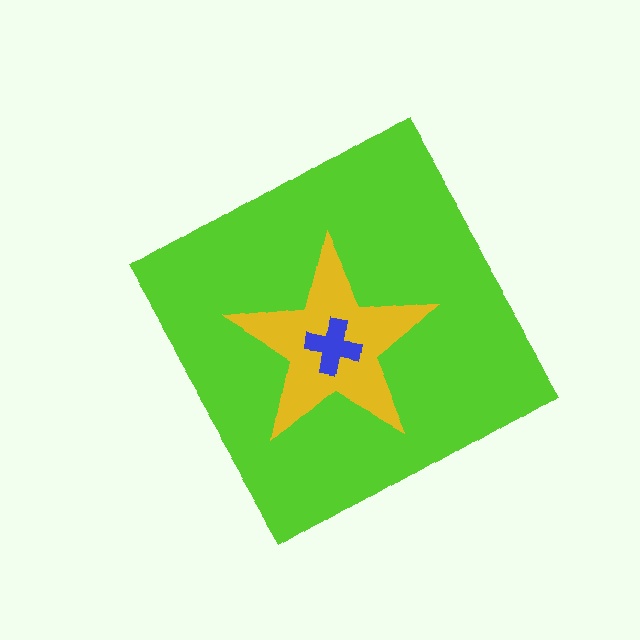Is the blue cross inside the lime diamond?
Yes.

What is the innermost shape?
The blue cross.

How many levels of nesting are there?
3.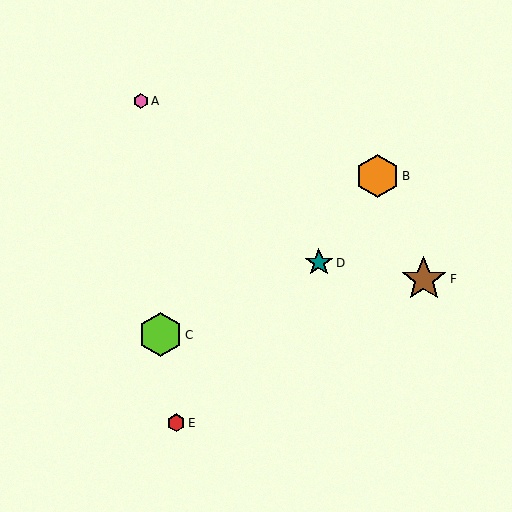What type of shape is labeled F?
Shape F is a brown star.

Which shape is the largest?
The brown star (labeled F) is the largest.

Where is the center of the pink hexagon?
The center of the pink hexagon is at (141, 101).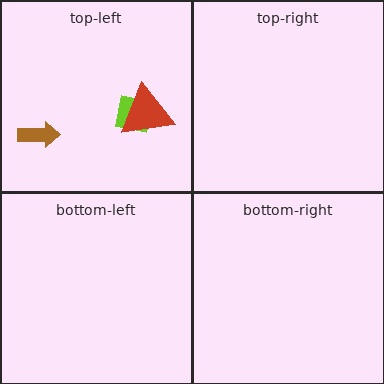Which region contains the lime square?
The top-left region.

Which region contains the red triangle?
The top-left region.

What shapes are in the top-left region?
The brown arrow, the lime square, the red triangle.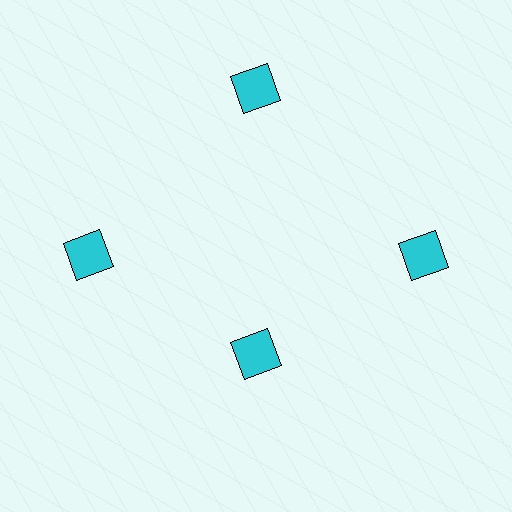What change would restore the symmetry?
The symmetry would be restored by moving it outward, back onto the ring so that all 4 squares sit at equal angles and equal distance from the center.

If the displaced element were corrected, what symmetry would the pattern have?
It would have 4-fold rotational symmetry — the pattern would map onto itself every 90 degrees.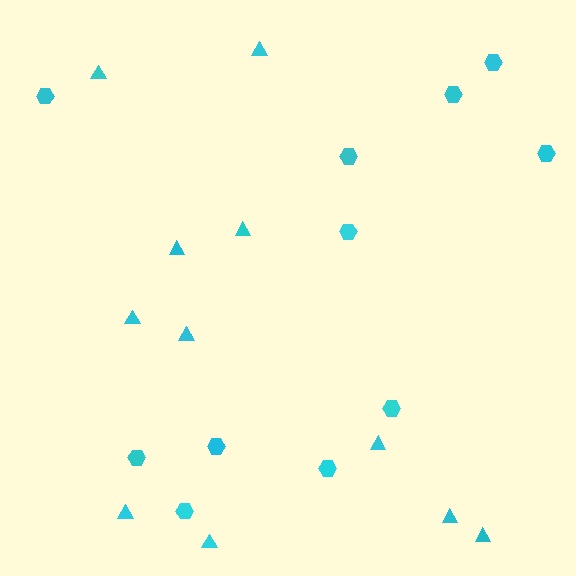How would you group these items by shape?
There are 2 groups: one group of hexagons (11) and one group of triangles (11).